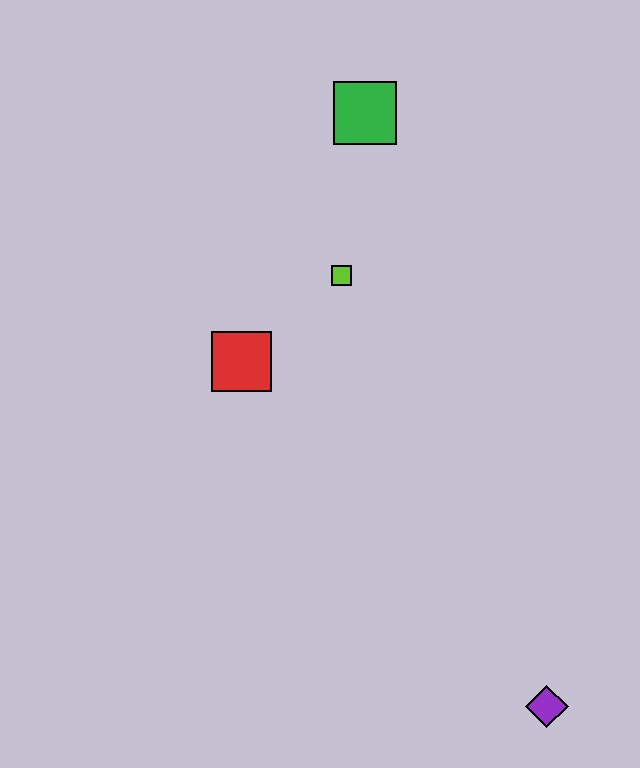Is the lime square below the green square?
Yes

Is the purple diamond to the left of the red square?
No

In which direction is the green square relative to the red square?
The green square is above the red square.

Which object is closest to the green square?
The lime square is closest to the green square.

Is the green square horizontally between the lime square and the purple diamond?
Yes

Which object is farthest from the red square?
The purple diamond is farthest from the red square.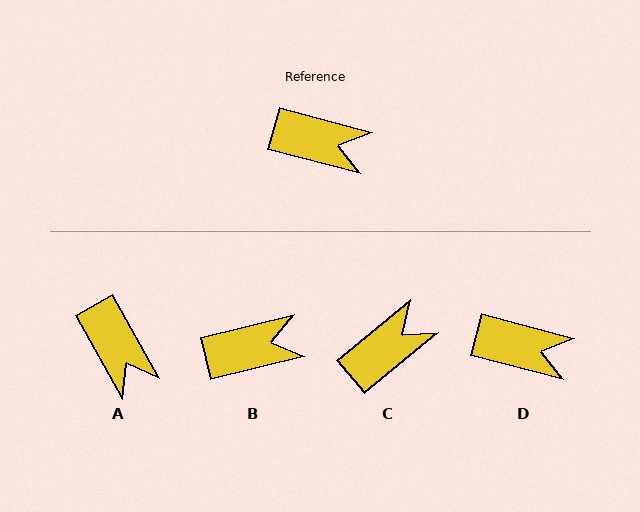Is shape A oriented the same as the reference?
No, it is off by about 46 degrees.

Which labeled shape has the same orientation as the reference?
D.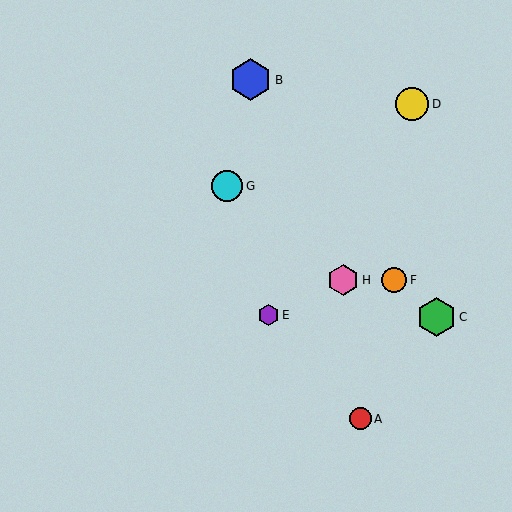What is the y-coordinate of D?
Object D is at y≈104.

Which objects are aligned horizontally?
Objects F, H are aligned horizontally.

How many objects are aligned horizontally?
2 objects (F, H) are aligned horizontally.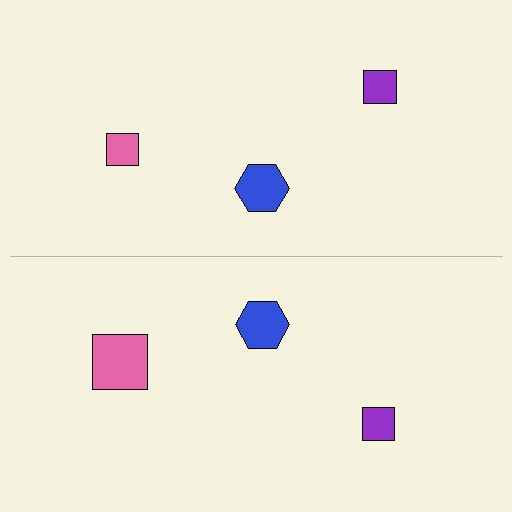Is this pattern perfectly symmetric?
No, the pattern is not perfectly symmetric. The pink square on the bottom side has a different size than its mirror counterpart.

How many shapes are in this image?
There are 6 shapes in this image.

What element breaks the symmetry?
The pink square on the bottom side has a different size than its mirror counterpart.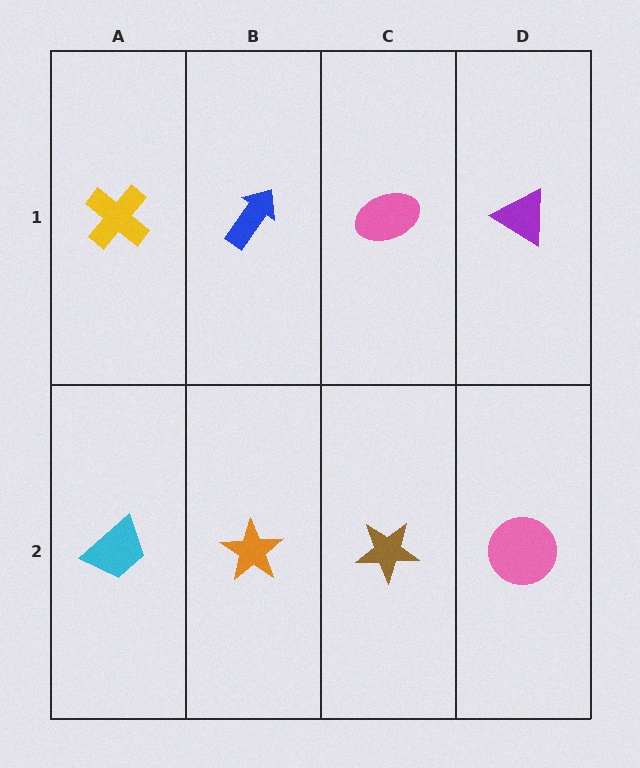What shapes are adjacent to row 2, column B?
A blue arrow (row 1, column B), a cyan trapezoid (row 2, column A), a brown star (row 2, column C).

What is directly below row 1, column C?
A brown star.